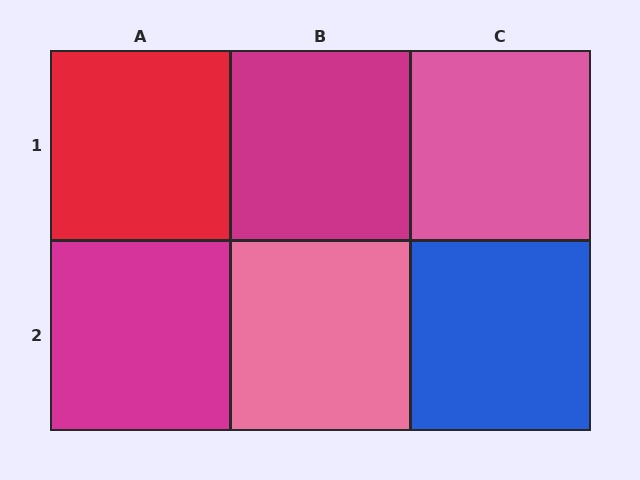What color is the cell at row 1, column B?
Magenta.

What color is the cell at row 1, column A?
Red.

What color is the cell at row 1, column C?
Pink.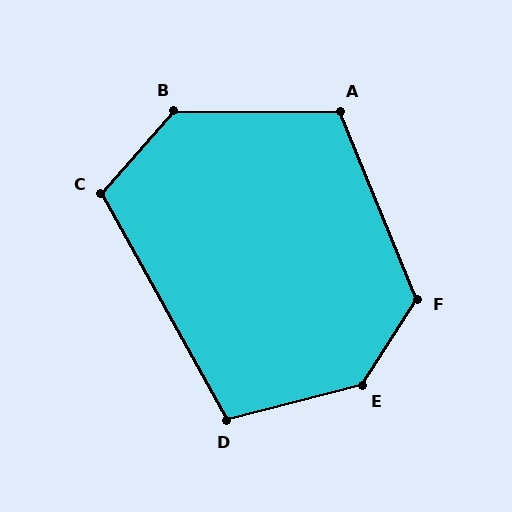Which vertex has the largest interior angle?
E, at approximately 137 degrees.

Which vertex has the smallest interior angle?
D, at approximately 104 degrees.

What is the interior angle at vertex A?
Approximately 113 degrees (obtuse).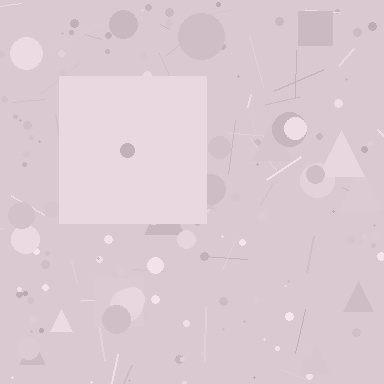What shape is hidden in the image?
A square is hidden in the image.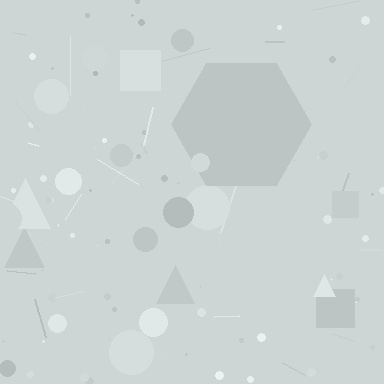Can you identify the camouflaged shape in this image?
The camouflaged shape is a hexagon.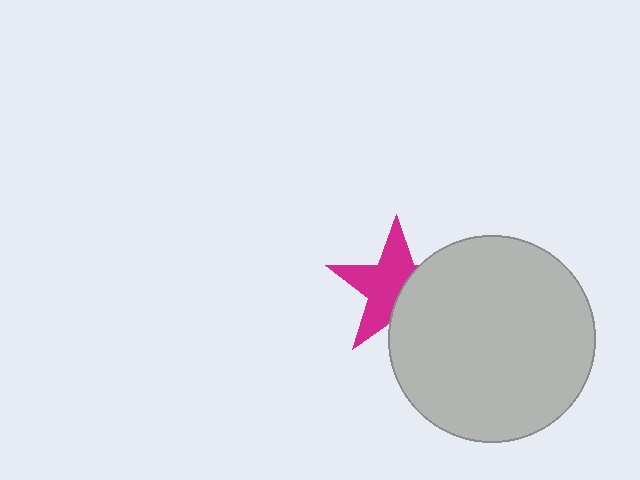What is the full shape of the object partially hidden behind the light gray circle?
The partially hidden object is a magenta star.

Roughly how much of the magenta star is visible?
About half of it is visible (roughly 60%).